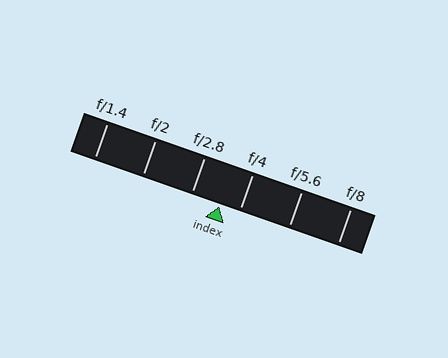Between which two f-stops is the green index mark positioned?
The index mark is between f/2.8 and f/4.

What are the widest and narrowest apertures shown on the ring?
The widest aperture shown is f/1.4 and the narrowest is f/8.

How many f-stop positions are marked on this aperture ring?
There are 6 f-stop positions marked.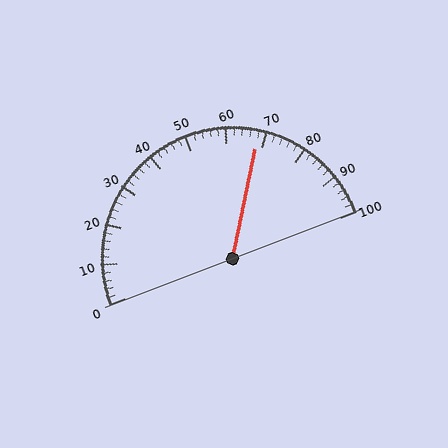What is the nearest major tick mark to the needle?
The nearest major tick mark is 70.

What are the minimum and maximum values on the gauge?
The gauge ranges from 0 to 100.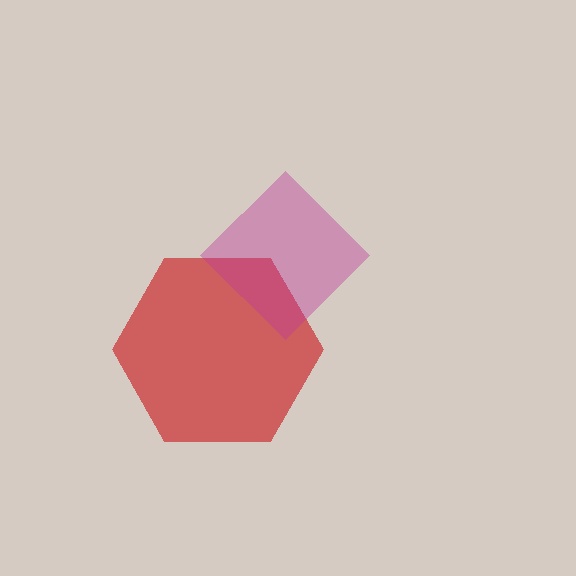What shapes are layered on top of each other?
The layered shapes are: a red hexagon, a magenta diamond.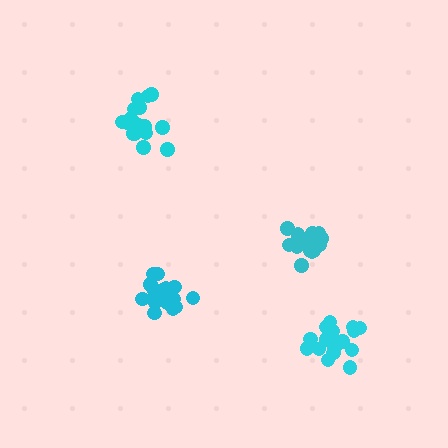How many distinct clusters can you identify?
There are 4 distinct clusters.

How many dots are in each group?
Group 1: 18 dots, Group 2: 21 dots, Group 3: 20 dots, Group 4: 20 dots (79 total).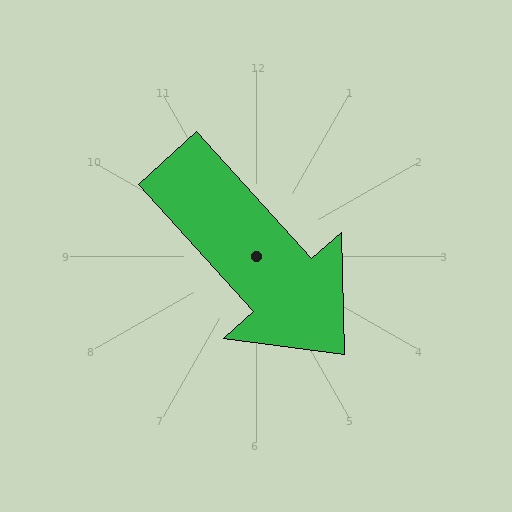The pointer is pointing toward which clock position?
Roughly 5 o'clock.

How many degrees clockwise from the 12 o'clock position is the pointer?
Approximately 138 degrees.